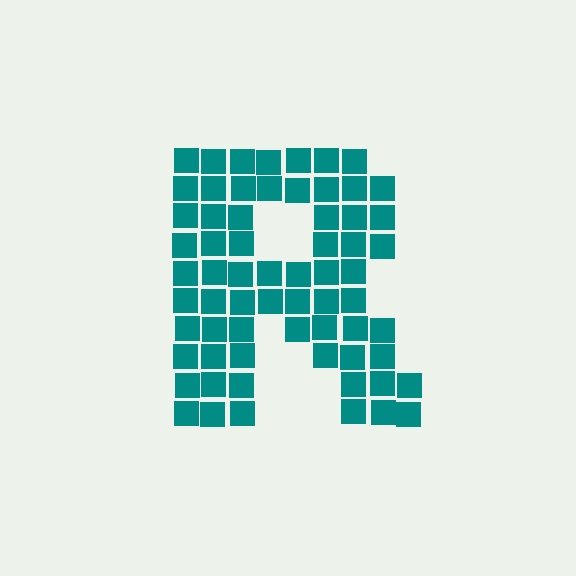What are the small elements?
The small elements are squares.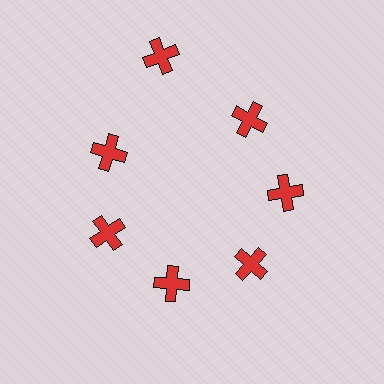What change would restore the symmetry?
The symmetry would be restored by moving it inward, back onto the ring so that all 7 crosses sit at equal angles and equal distance from the center.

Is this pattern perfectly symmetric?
No. The 7 red crosses are arranged in a ring, but one element near the 12 o'clock position is pushed outward from the center, breaking the 7-fold rotational symmetry.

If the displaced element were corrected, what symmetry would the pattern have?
It would have 7-fold rotational symmetry — the pattern would map onto itself every 51 degrees.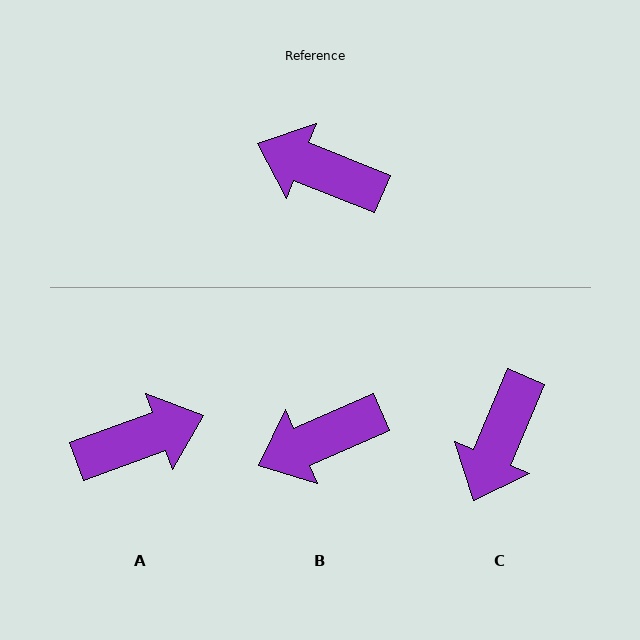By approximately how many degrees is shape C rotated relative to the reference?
Approximately 89 degrees counter-clockwise.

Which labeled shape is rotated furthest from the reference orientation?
A, about 138 degrees away.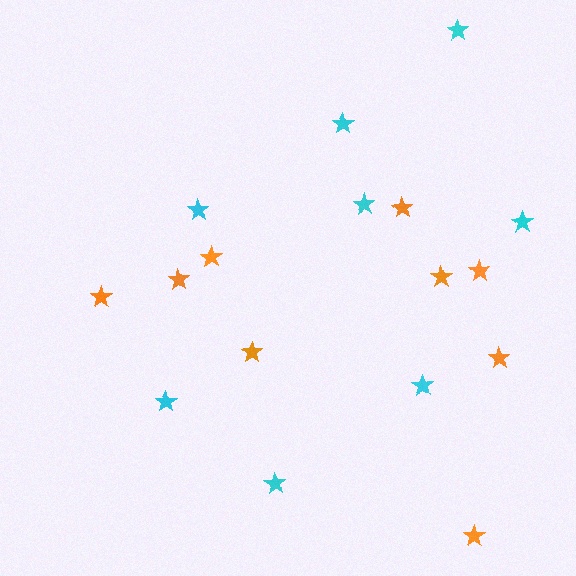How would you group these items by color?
There are 2 groups: one group of cyan stars (8) and one group of orange stars (9).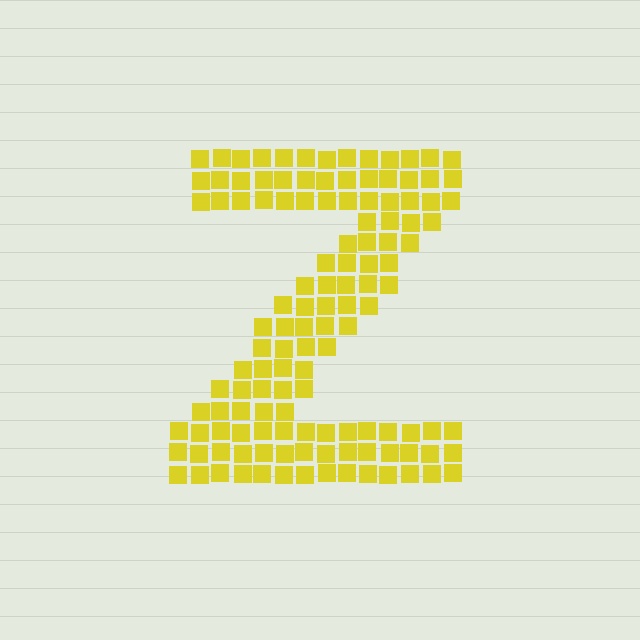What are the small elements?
The small elements are squares.